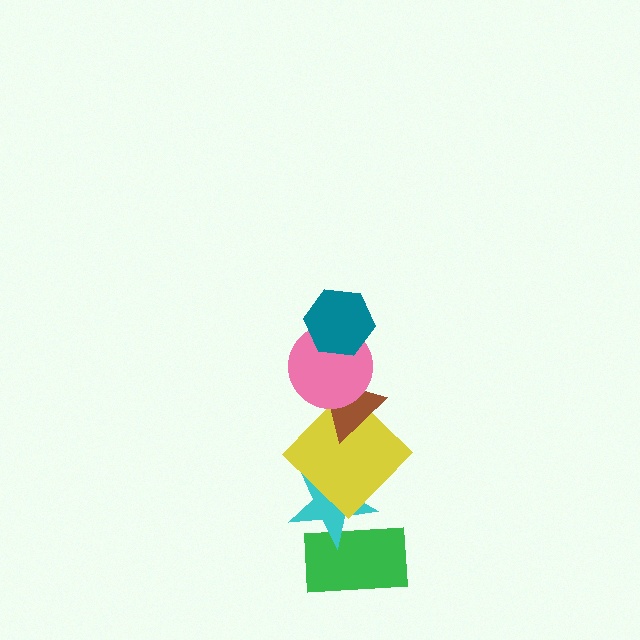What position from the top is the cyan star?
The cyan star is 5th from the top.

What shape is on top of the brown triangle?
The pink circle is on top of the brown triangle.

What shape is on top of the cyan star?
The yellow diamond is on top of the cyan star.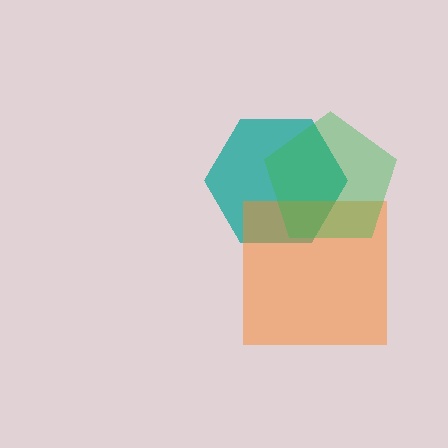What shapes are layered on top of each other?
The layered shapes are: a teal hexagon, an orange square, a green pentagon.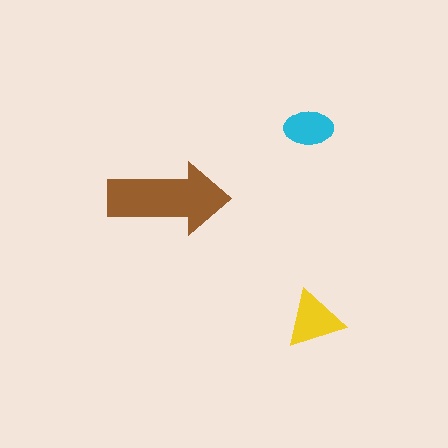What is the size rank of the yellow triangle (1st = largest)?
2nd.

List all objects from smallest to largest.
The cyan ellipse, the yellow triangle, the brown arrow.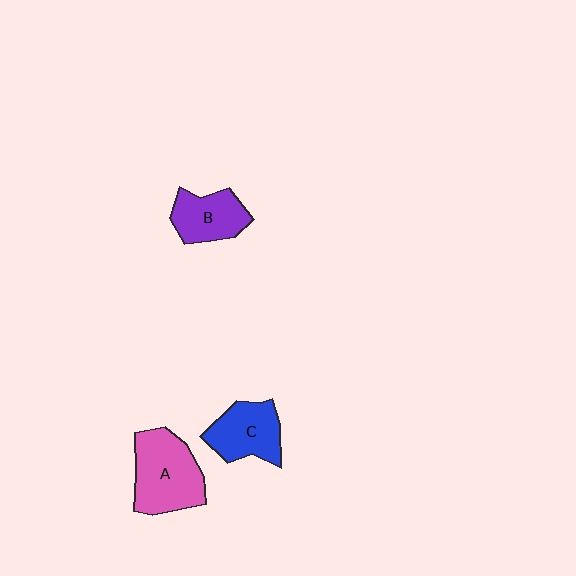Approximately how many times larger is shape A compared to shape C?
Approximately 1.3 times.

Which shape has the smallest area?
Shape B (purple).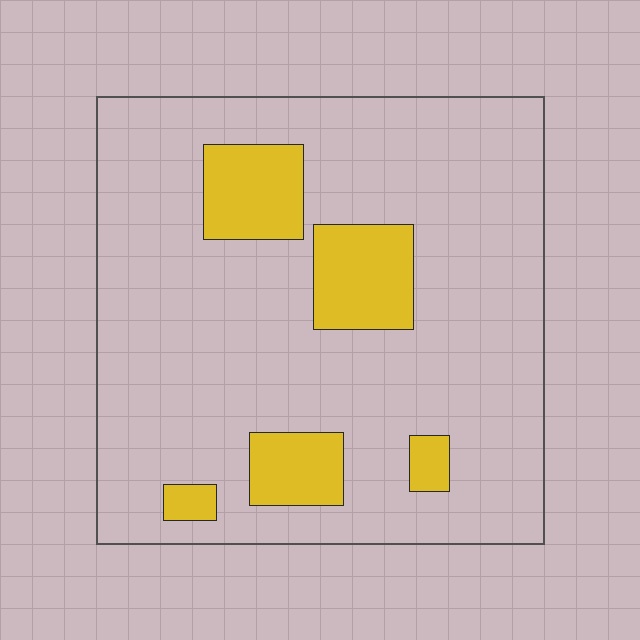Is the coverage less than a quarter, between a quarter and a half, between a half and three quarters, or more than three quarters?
Less than a quarter.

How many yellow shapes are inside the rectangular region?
5.